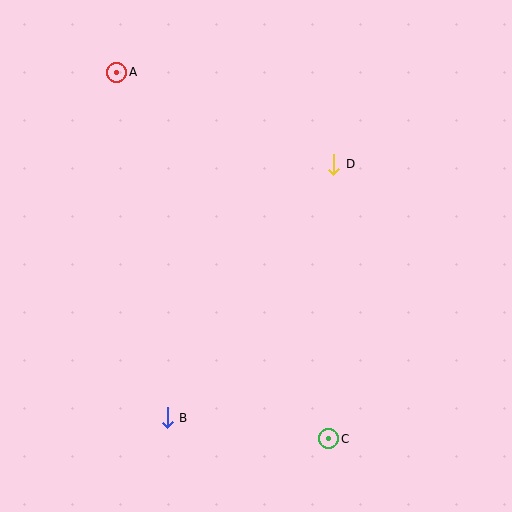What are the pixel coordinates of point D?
Point D is at (334, 164).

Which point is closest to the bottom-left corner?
Point B is closest to the bottom-left corner.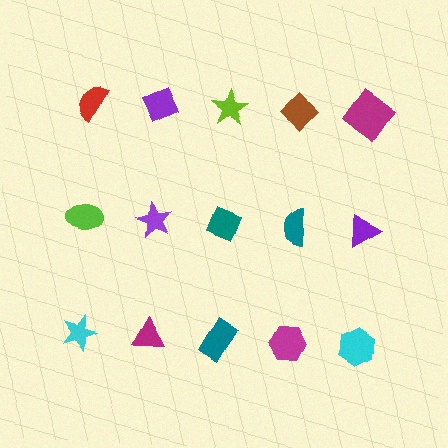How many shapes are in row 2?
5 shapes.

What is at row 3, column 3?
A teal rectangle.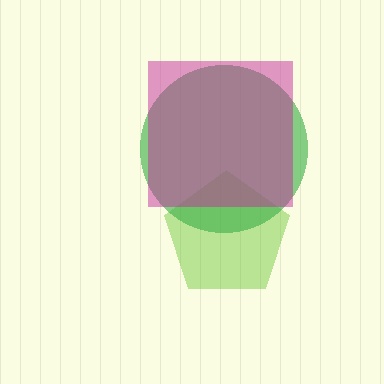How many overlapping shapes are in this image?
There are 3 overlapping shapes in the image.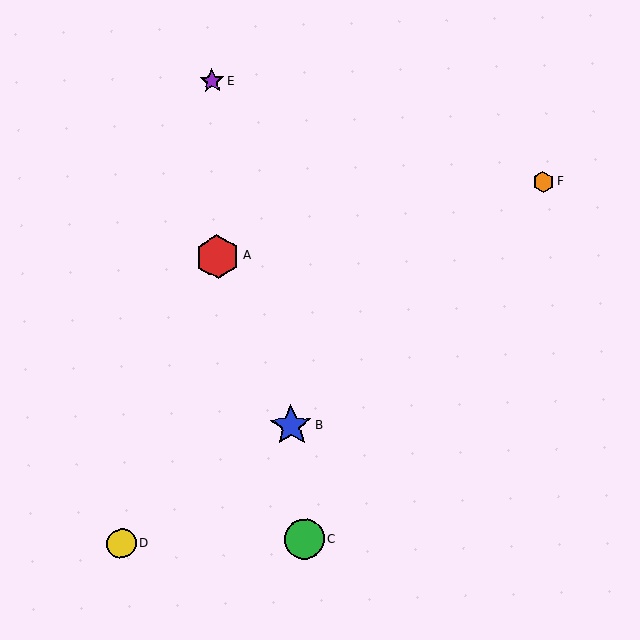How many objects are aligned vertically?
2 objects (A, E) are aligned vertically.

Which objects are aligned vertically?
Objects A, E are aligned vertically.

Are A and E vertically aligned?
Yes, both are at x≈218.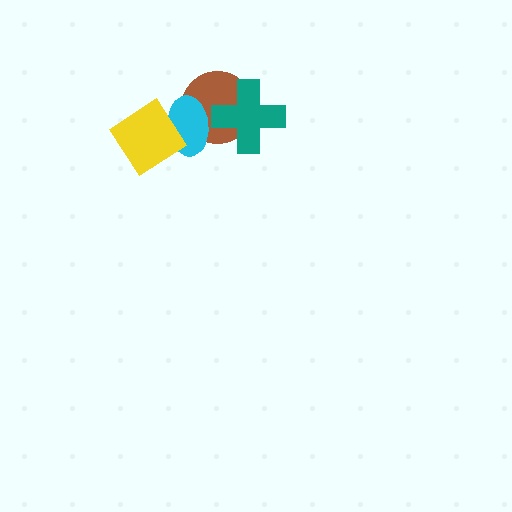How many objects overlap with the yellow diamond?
1 object overlaps with the yellow diamond.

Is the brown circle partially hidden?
Yes, it is partially covered by another shape.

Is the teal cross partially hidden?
No, no other shape covers it.